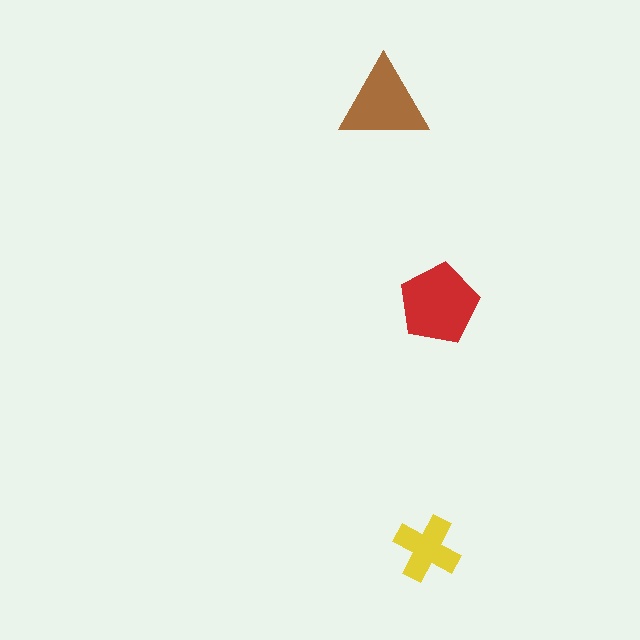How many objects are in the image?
There are 3 objects in the image.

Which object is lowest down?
The yellow cross is bottommost.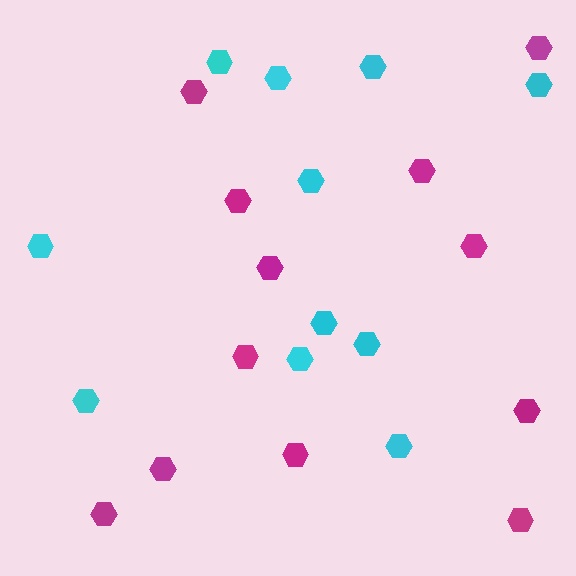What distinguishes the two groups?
There are 2 groups: one group of magenta hexagons (12) and one group of cyan hexagons (11).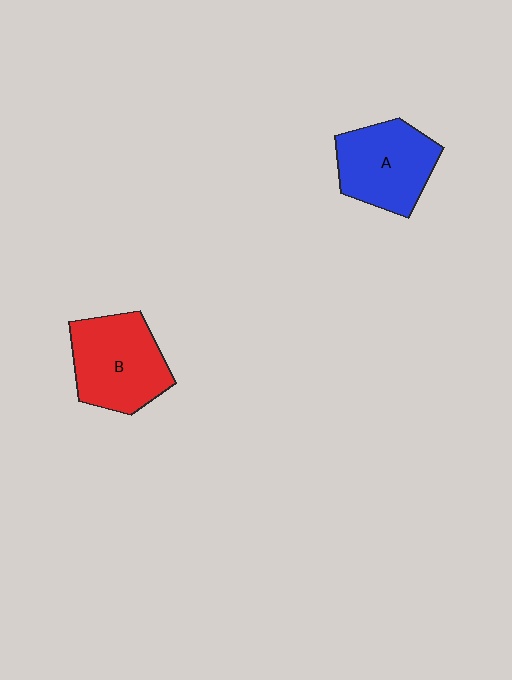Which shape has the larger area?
Shape B (red).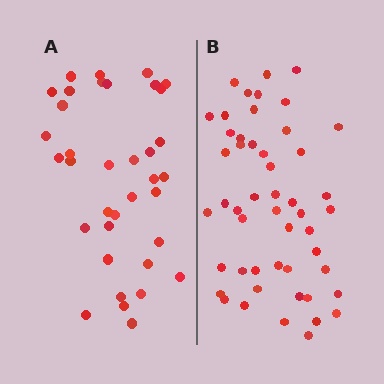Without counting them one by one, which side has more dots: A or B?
Region B (the right region) has more dots.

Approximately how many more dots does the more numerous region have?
Region B has approximately 15 more dots than region A.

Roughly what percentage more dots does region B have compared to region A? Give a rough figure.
About 40% more.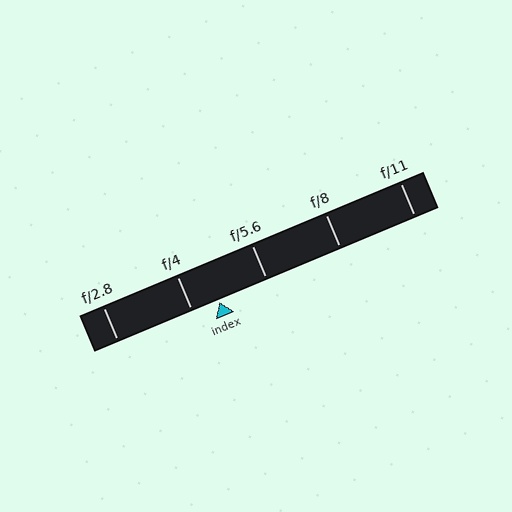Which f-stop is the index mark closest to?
The index mark is closest to f/4.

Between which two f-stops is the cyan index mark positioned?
The index mark is between f/4 and f/5.6.